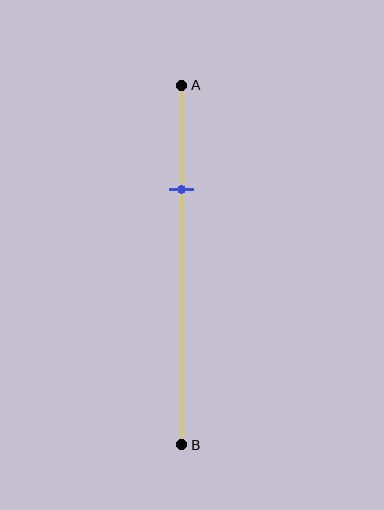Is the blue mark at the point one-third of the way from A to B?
No, the mark is at about 30% from A, not at the 33% one-third point.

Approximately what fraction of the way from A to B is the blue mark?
The blue mark is approximately 30% of the way from A to B.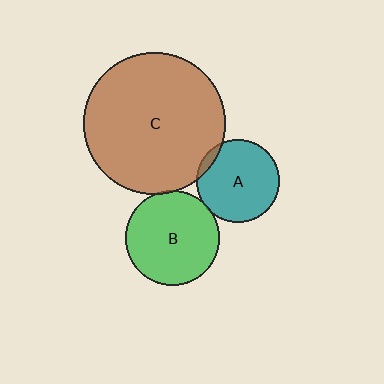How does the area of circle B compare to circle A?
Approximately 1.3 times.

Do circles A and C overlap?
Yes.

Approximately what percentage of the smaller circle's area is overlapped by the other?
Approximately 5%.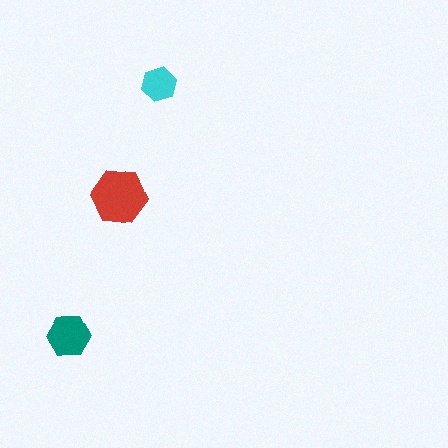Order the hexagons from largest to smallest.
the red one, the teal one, the cyan one.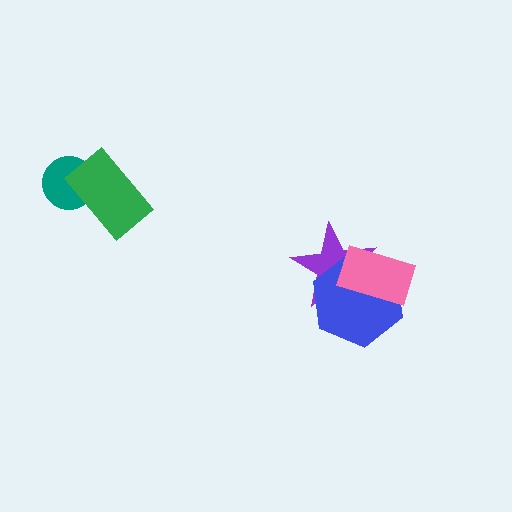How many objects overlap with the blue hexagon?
2 objects overlap with the blue hexagon.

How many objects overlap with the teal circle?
1 object overlaps with the teal circle.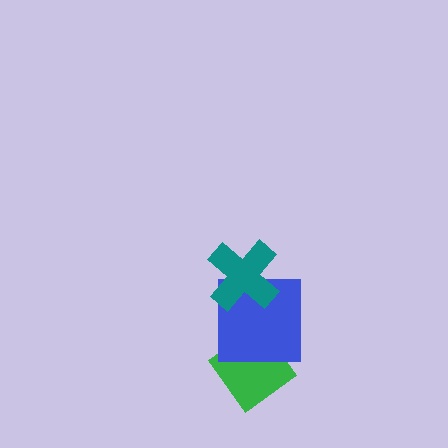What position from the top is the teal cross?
The teal cross is 1st from the top.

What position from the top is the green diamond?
The green diamond is 3rd from the top.